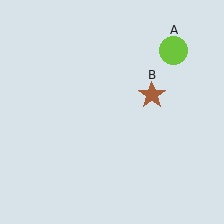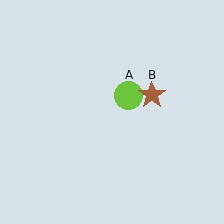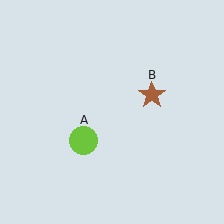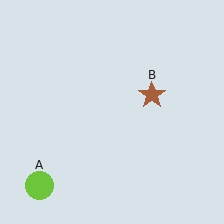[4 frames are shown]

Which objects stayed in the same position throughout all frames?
Brown star (object B) remained stationary.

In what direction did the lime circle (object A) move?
The lime circle (object A) moved down and to the left.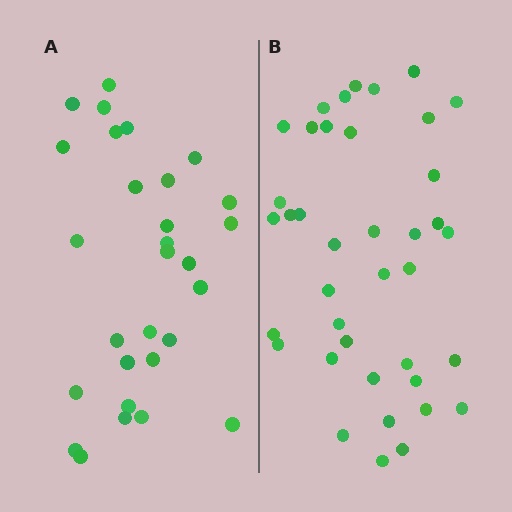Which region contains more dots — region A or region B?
Region B (the right region) has more dots.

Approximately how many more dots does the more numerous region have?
Region B has roughly 10 or so more dots than region A.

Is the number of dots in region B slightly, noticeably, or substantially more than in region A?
Region B has noticeably more, but not dramatically so. The ratio is roughly 1.3 to 1.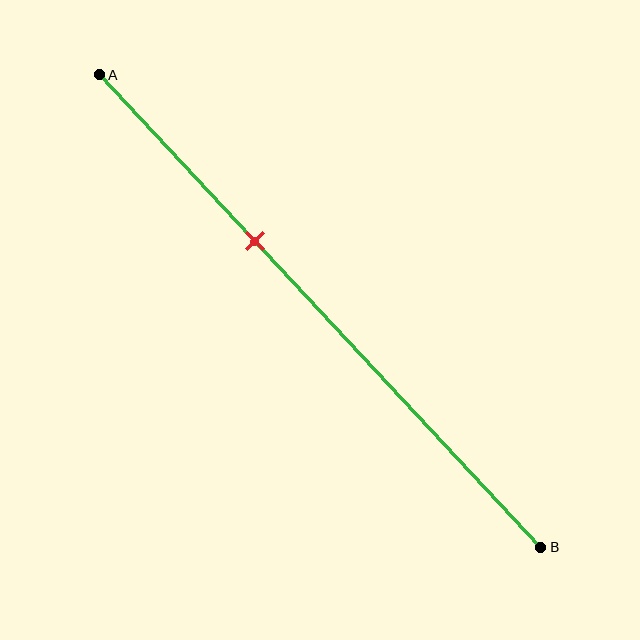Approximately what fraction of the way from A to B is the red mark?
The red mark is approximately 35% of the way from A to B.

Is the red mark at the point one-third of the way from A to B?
Yes, the mark is approximately at the one-third point.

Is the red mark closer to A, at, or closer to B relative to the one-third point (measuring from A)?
The red mark is approximately at the one-third point of segment AB.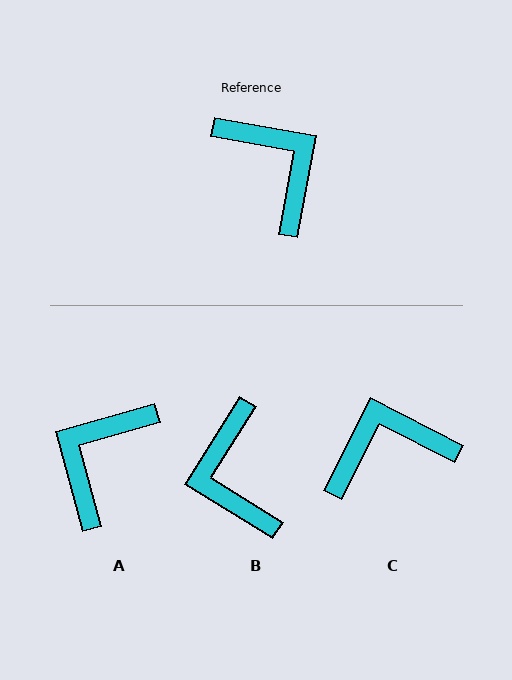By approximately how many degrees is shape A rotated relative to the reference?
Approximately 116 degrees counter-clockwise.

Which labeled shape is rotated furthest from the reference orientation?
B, about 158 degrees away.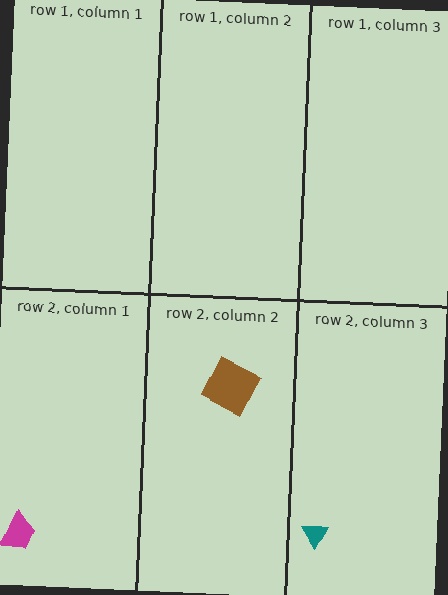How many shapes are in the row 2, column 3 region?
1.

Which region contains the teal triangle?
The row 2, column 3 region.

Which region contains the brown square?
The row 2, column 2 region.